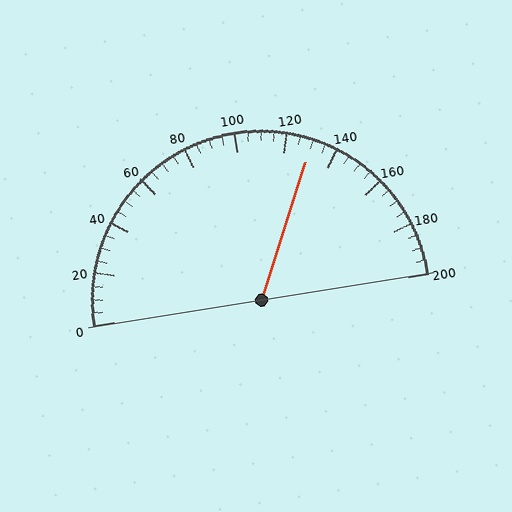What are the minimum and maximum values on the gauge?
The gauge ranges from 0 to 200.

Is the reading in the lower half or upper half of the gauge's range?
The reading is in the upper half of the range (0 to 200).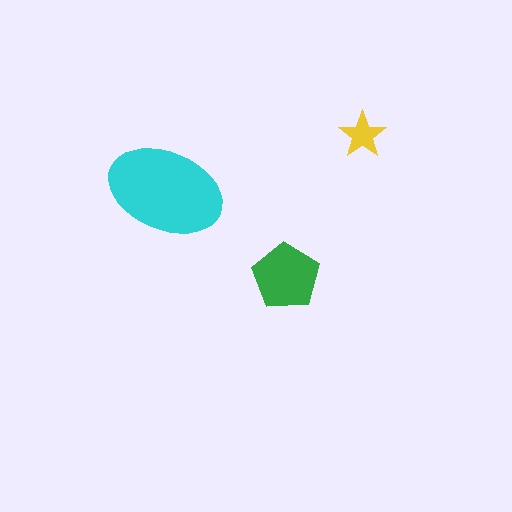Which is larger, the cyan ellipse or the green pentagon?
The cyan ellipse.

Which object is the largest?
The cyan ellipse.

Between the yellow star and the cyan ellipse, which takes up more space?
The cyan ellipse.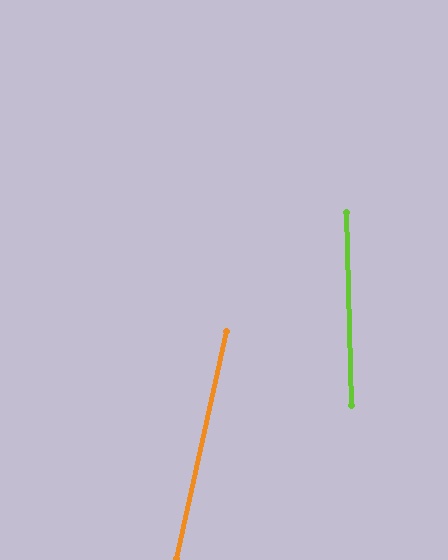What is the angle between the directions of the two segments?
Approximately 14 degrees.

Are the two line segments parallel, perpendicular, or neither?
Neither parallel nor perpendicular — they differ by about 14°.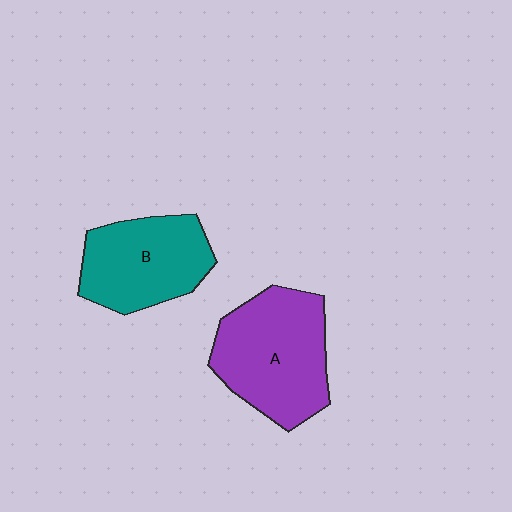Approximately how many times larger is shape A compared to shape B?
Approximately 1.2 times.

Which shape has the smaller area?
Shape B (teal).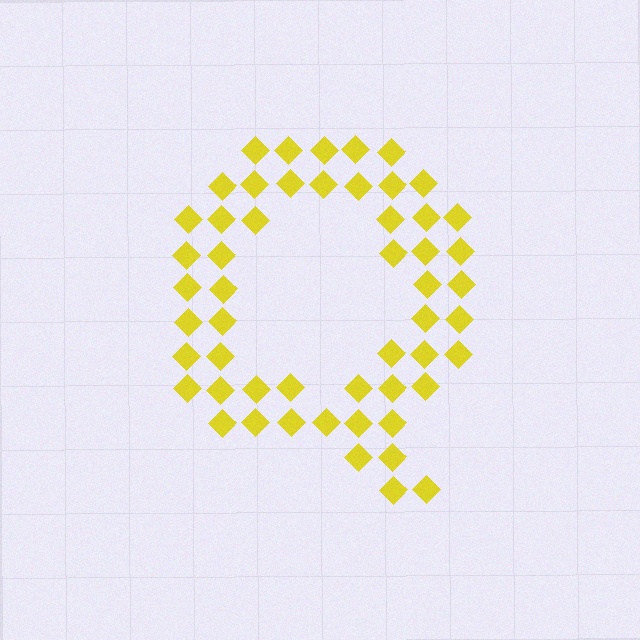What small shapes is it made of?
It is made of small diamonds.